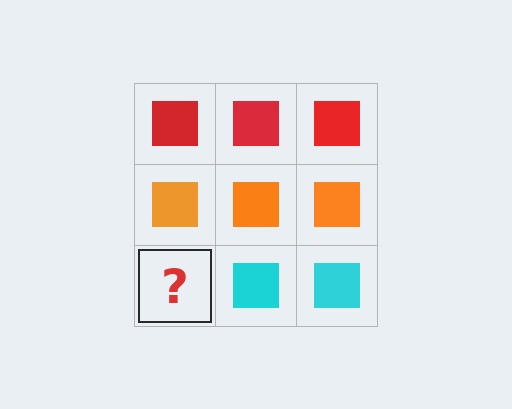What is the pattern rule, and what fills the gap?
The rule is that each row has a consistent color. The gap should be filled with a cyan square.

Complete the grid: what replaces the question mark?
The question mark should be replaced with a cyan square.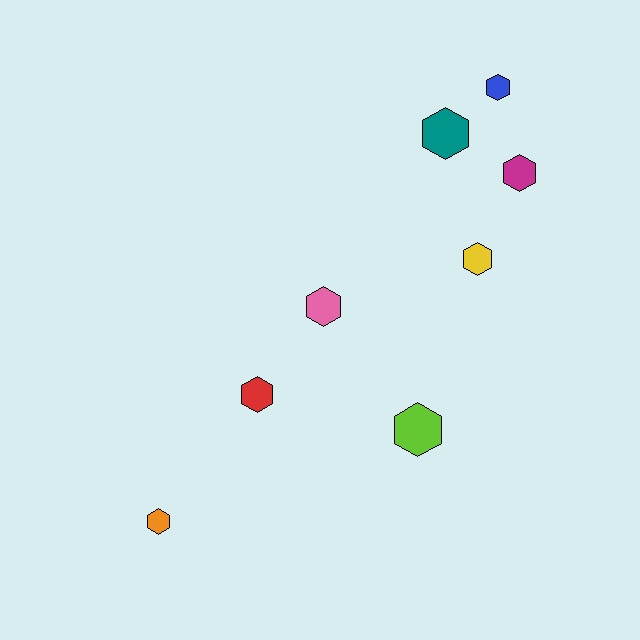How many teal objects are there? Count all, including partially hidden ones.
There is 1 teal object.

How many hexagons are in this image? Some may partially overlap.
There are 8 hexagons.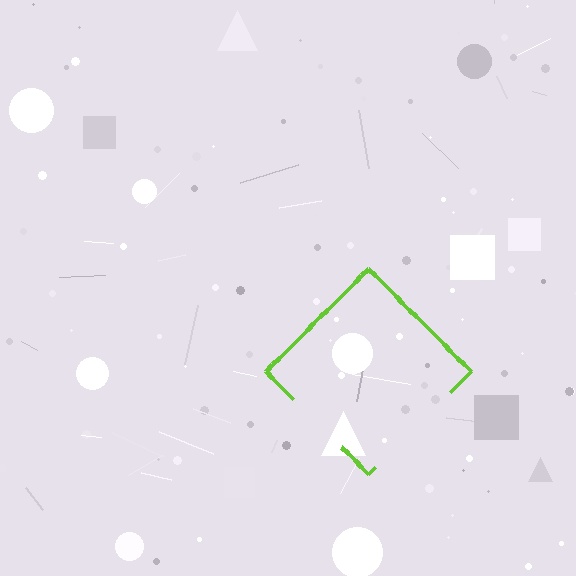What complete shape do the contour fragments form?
The contour fragments form a diamond.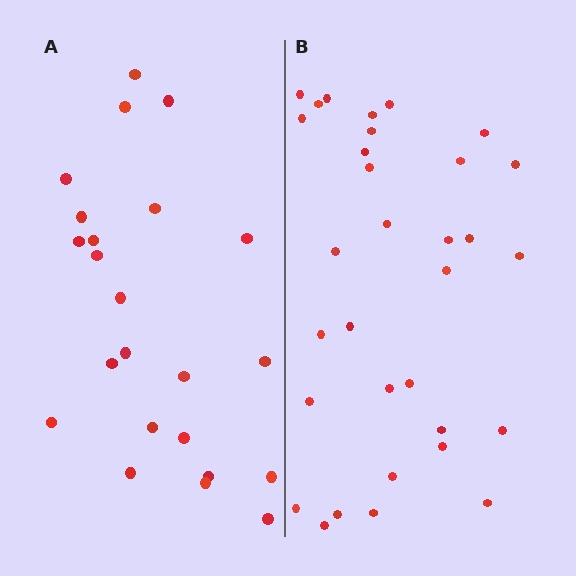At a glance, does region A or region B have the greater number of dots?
Region B (the right region) has more dots.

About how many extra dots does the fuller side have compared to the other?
Region B has roughly 8 or so more dots than region A.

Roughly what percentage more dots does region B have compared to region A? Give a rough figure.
About 40% more.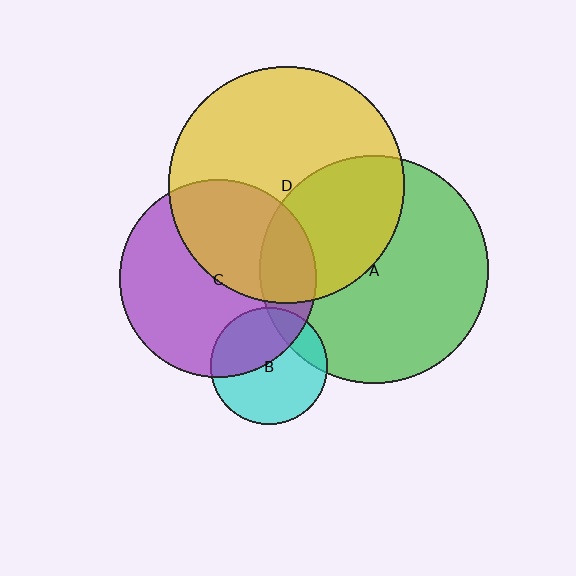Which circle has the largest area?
Circle D (yellow).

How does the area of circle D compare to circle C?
Approximately 1.4 times.